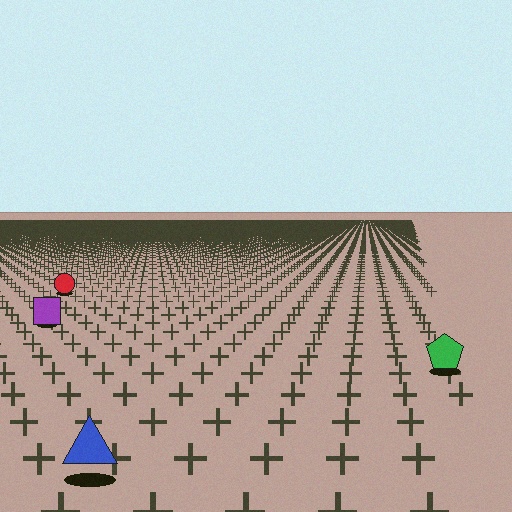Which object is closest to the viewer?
The blue triangle is closest. The texture marks near it are larger and more spread out.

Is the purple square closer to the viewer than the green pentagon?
No. The green pentagon is closer — you can tell from the texture gradient: the ground texture is coarser near it.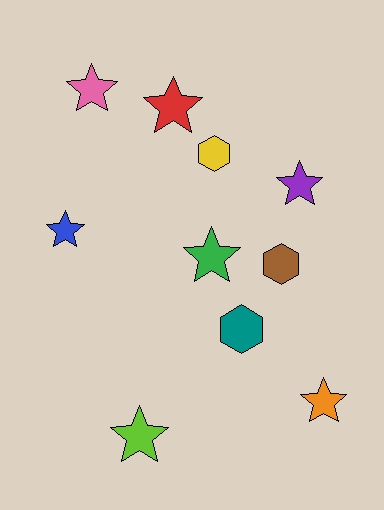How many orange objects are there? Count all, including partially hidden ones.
There is 1 orange object.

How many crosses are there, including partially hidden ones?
There are no crosses.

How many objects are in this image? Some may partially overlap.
There are 10 objects.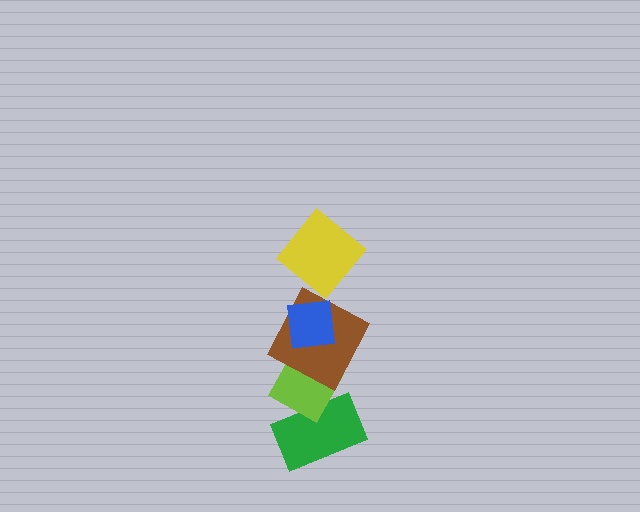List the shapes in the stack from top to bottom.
From top to bottom: the yellow diamond, the blue square, the brown square, the lime diamond, the green rectangle.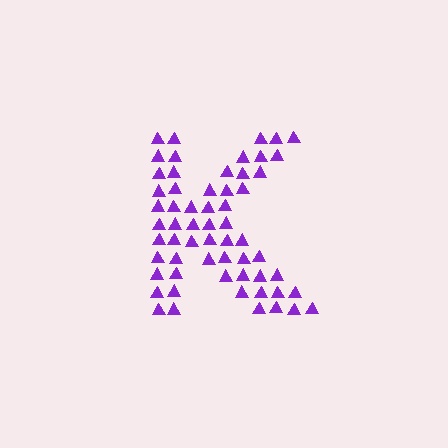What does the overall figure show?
The overall figure shows the letter K.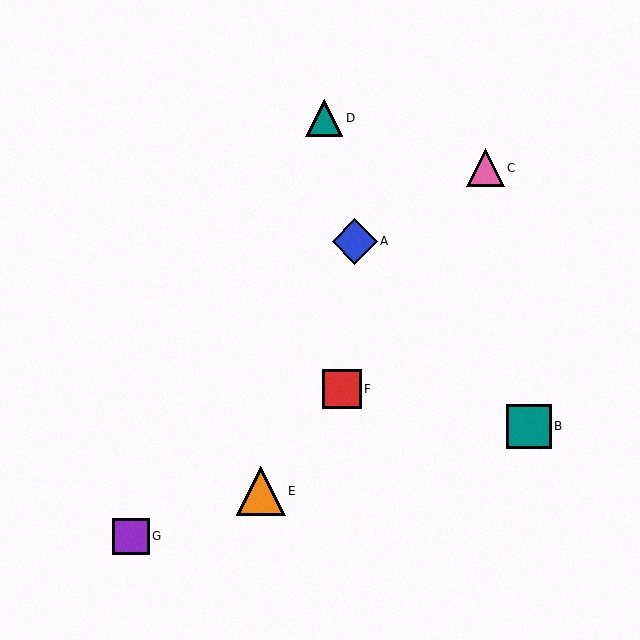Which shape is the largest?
The orange triangle (labeled E) is the largest.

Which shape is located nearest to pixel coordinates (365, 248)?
The blue diamond (labeled A) at (355, 241) is nearest to that location.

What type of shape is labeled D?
Shape D is a teal triangle.